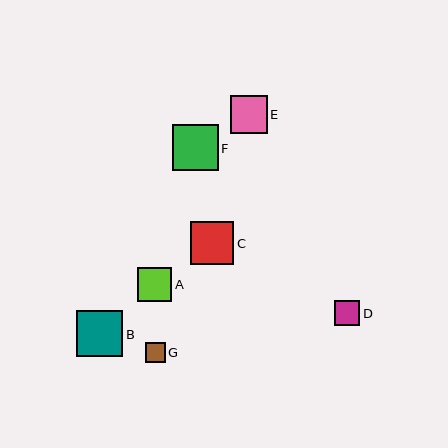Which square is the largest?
Square B is the largest with a size of approximately 46 pixels.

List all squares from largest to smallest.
From largest to smallest: B, F, C, E, A, D, G.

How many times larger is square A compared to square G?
Square A is approximately 1.7 times the size of square G.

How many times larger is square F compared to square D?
Square F is approximately 1.8 times the size of square D.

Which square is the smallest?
Square G is the smallest with a size of approximately 20 pixels.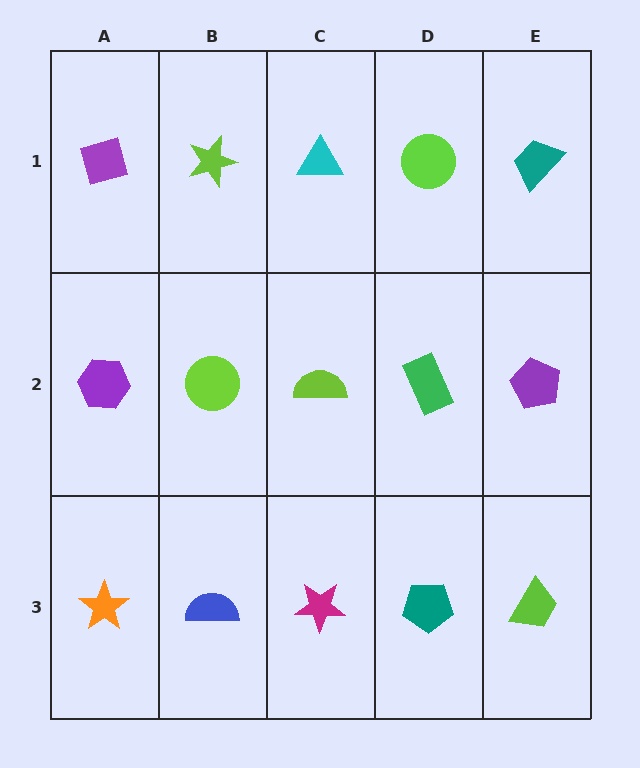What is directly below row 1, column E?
A purple pentagon.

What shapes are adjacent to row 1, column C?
A lime semicircle (row 2, column C), a lime star (row 1, column B), a lime circle (row 1, column D).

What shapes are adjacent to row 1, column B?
A lime circle (row 2, column B), a purple diamond (row 1, column A), a cyan triangle (row 1, column C).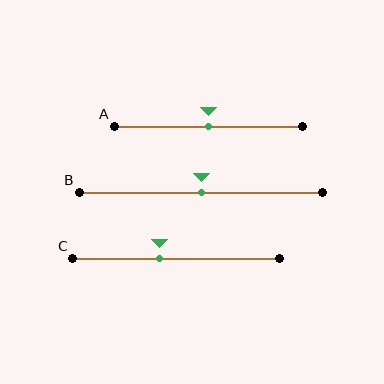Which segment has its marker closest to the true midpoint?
Segment A has its marker closest to the true midpoint.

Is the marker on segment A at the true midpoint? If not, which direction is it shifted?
Yes, the marker on segment A is at the true midpoint.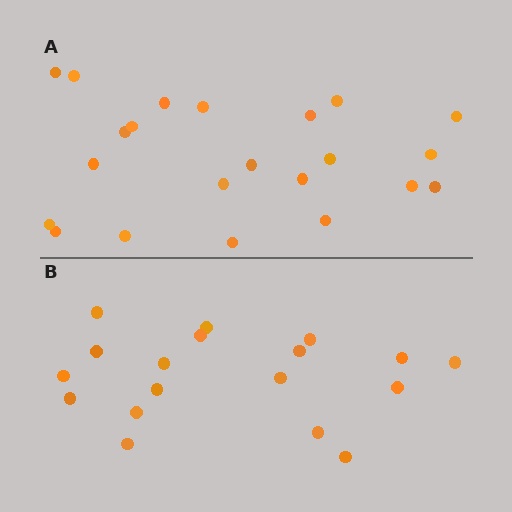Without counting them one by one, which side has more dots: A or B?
Region A (the top region) has more dots.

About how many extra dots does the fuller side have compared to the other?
Region A has about 4 more dots than region B.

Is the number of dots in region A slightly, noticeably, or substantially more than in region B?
Region A has only slightly more — the two regions are fairly close. The ratio is roughly 1.2 to 1.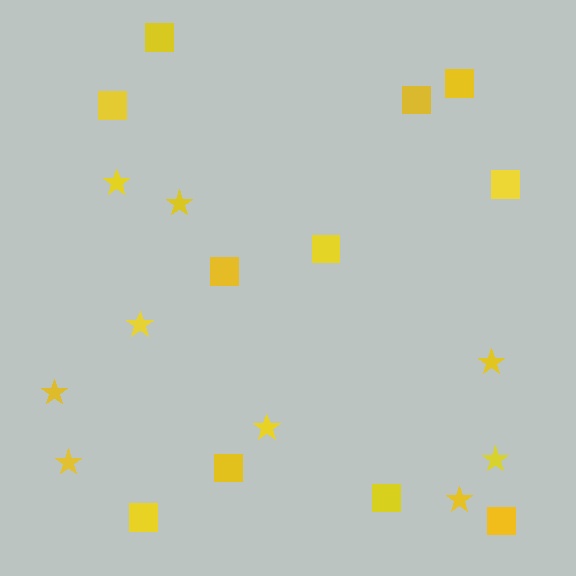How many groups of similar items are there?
There are 2 groups: one group of stars (9) and one group of squares (11).